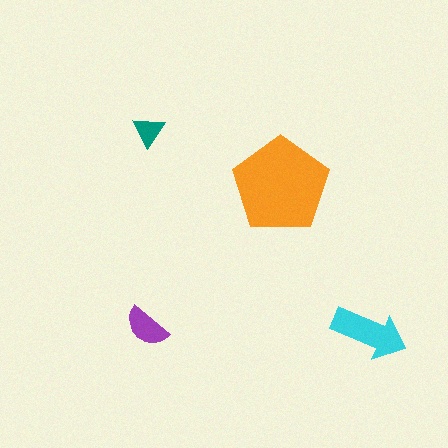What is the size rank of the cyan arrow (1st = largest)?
2nd.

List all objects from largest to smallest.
The orange pentagon, the cyan arrow, the purple semicircle, the teal triangle.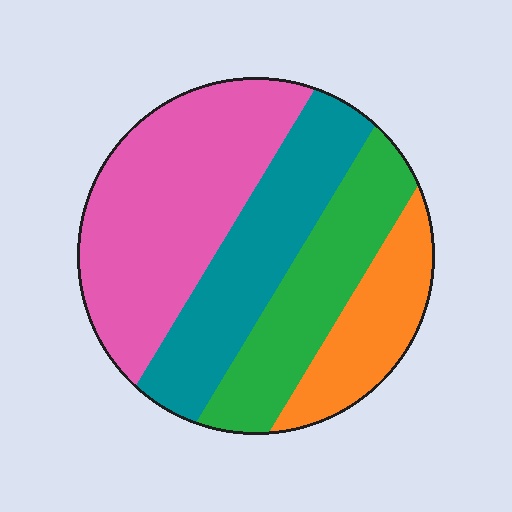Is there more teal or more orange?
Teal.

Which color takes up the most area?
Pink, at roughly 35%.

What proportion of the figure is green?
Green takes up between a sixth and a third of the figure.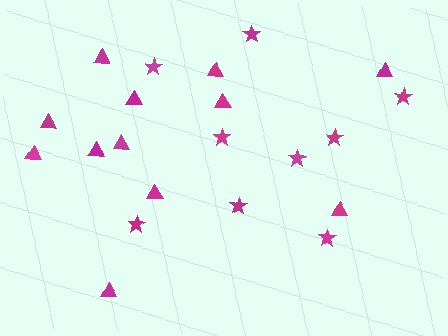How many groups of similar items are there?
There are 2 groups: one group of triangles (12) and one group of stars (9).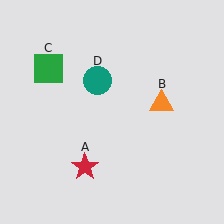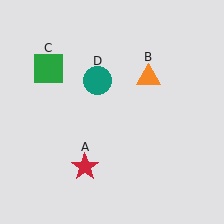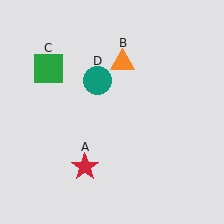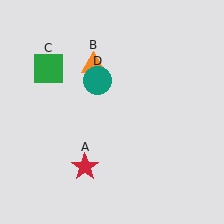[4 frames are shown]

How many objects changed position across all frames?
1 object changed position: orange triangle (object B).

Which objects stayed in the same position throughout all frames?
Red star (object A) and green square (object C) and teal circle (object D) remained stationary.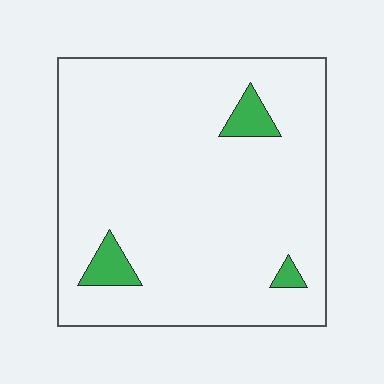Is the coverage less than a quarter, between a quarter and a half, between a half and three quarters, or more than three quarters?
Less than a quarter.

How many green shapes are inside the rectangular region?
3.